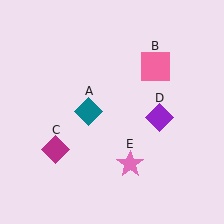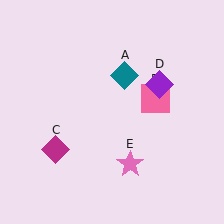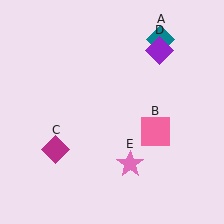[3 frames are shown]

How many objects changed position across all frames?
3 objects changed position: teal diamond (object A), pink square (object B), purple diamond (object D).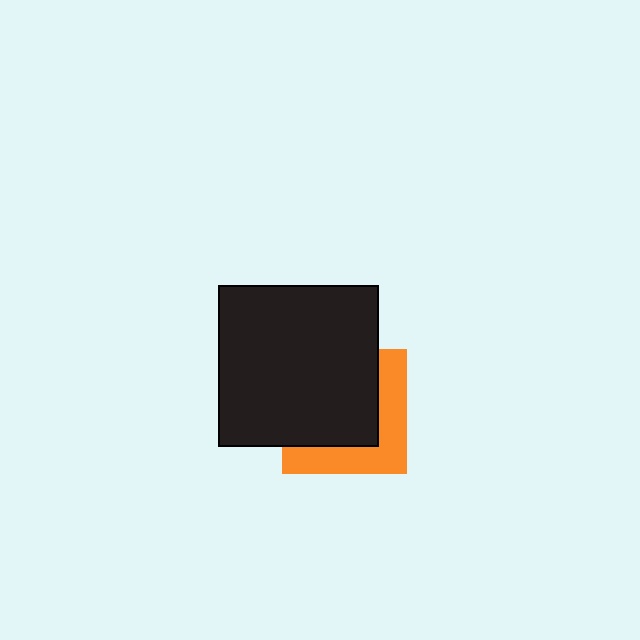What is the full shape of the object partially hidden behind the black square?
The partially hidden object is an orange square.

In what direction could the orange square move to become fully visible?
The orange square could move toward the lower-right. That would shift it out from behind the black square entirely.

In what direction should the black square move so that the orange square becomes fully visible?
The black square should move toward the upper-left. That is the shortest direction to clear the overlap and leave the orange square fully visible.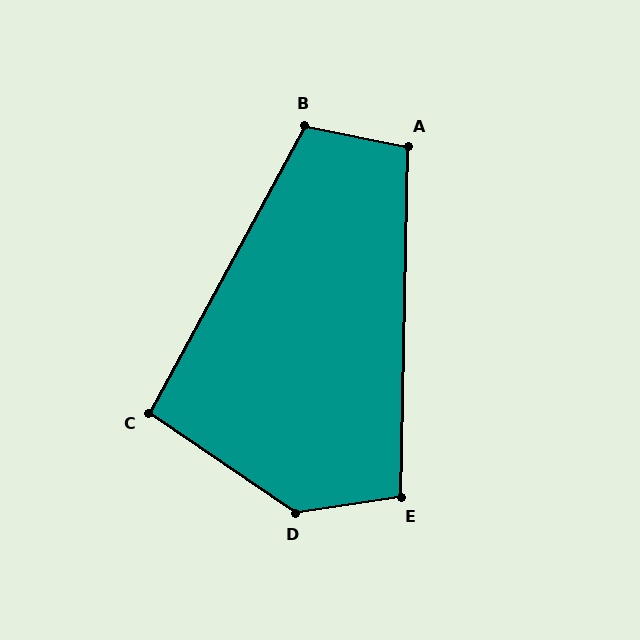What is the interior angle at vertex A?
Approximately 100 degrees (obtuse).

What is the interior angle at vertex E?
Approximately 100 degrees (obtuse).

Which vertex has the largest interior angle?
D, at approximately 137 degrees.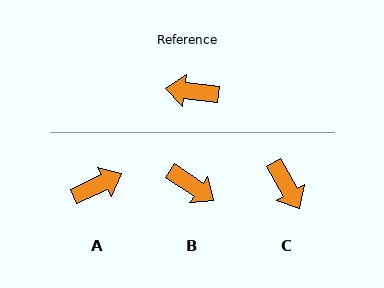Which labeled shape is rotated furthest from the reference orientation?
B, about 153 degrees away.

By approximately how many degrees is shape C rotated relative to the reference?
Approximately 127 degrees counter-clockwise.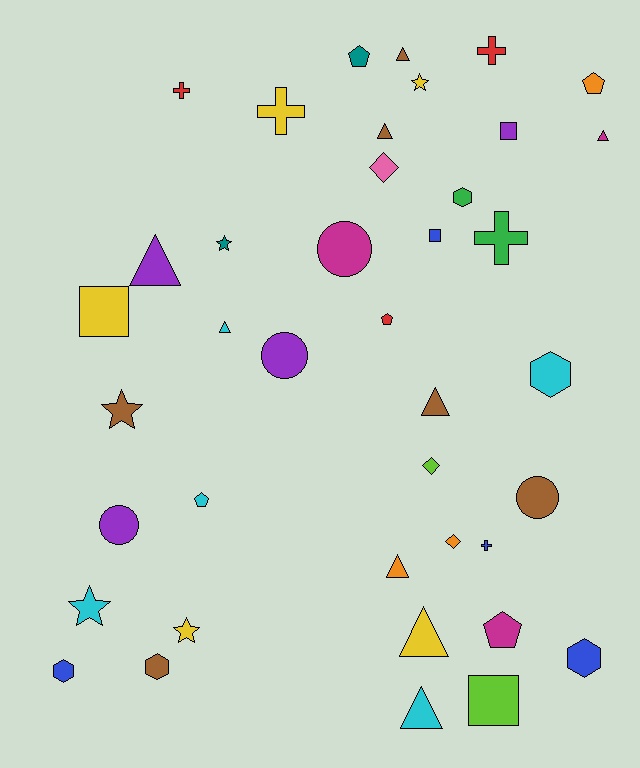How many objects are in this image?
There are 40 objects.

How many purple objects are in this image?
There are 4 purple objects.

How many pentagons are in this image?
There are 5 pentagons.